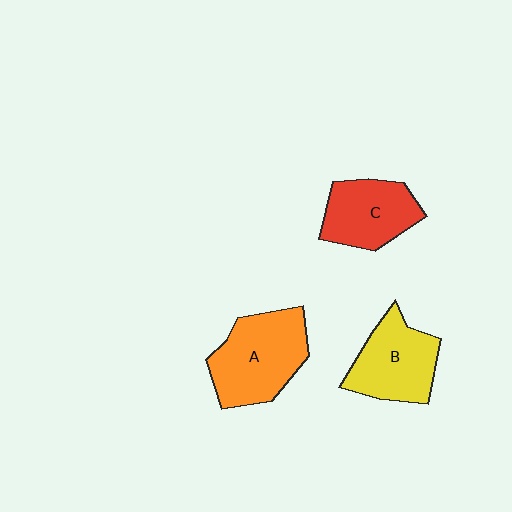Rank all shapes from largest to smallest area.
From largest to smallest: A (orange), B (yellow), C (red).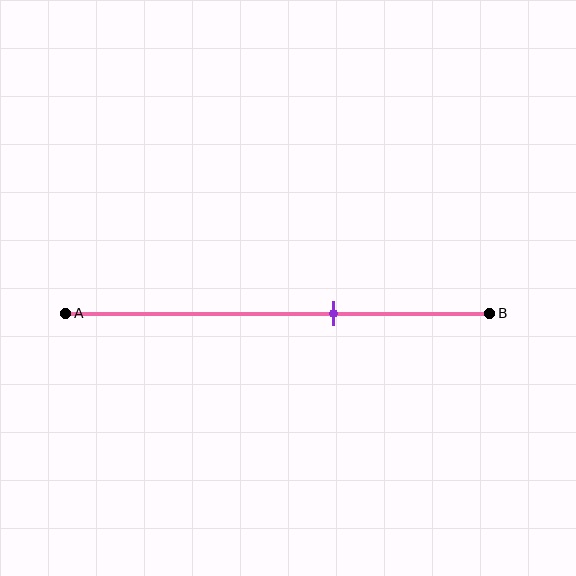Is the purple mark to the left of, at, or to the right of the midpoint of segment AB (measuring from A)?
The purple mark is to the right of the midpoint of segment AB.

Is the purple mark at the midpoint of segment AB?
No, the mark is at about 65% from A, not at the 50% midpoint.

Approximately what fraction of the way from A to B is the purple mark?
The purple mark is approximately 65% of the way from A to B.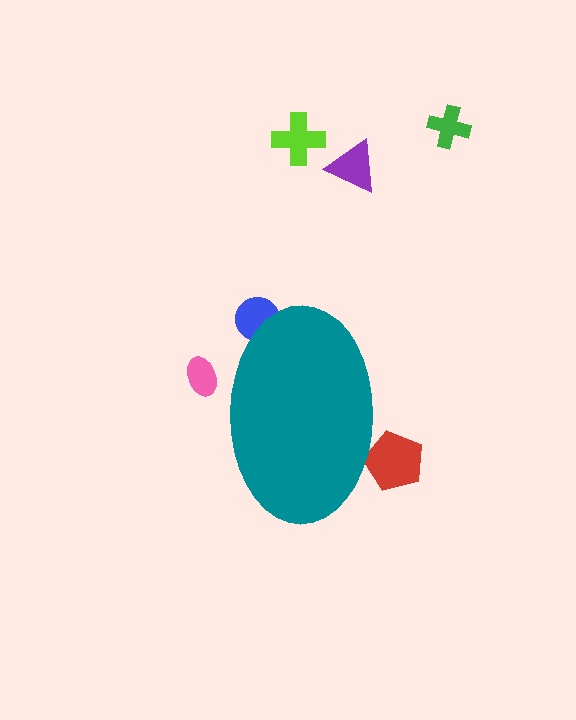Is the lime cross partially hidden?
No, the lime cross is fully visible.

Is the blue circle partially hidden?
Yes, the blue circle is partially hidden behind the teal ellipse.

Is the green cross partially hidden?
No, the green cross is fully visible.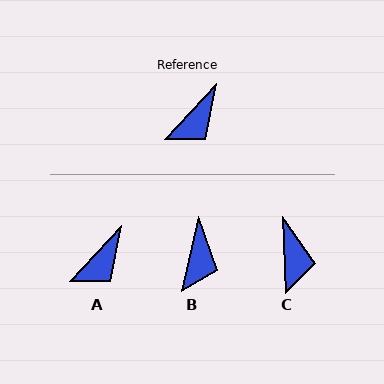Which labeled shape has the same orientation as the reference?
A.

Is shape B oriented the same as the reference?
No, it is off by about 30 degrees.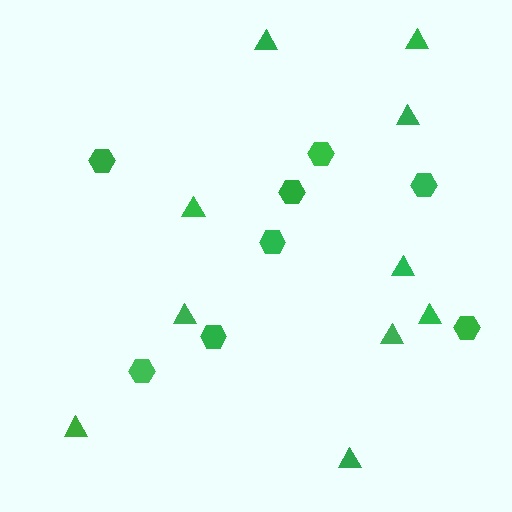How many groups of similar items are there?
There are 2 groups: one group of hexagons (8) and one group of triangles (10).